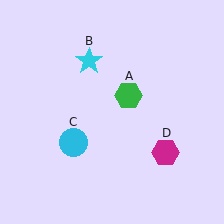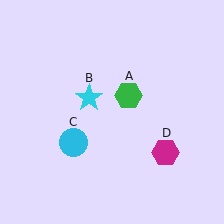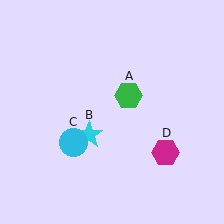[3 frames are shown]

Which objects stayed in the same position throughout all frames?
Green hexagon (object A) and cyan circle (object C) and magenta hexagon (object D) remained stationary.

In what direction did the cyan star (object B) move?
The cyan star (object B) moved down.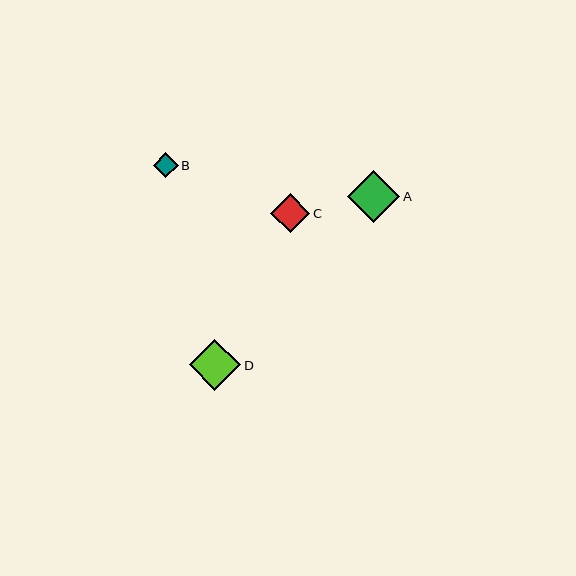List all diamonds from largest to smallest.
From largest to smallest: A, D, C, B.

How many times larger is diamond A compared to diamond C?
Diamond A is approximately 1.3 times the size of diamond C.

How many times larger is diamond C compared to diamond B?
Diamond C is approximately 1.6 times the size of diamond B.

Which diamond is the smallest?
Diamond B is the smallest with a size of approximately 25 pixels.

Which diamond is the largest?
Diamond A is the largest with a size of approximately 52 pixels.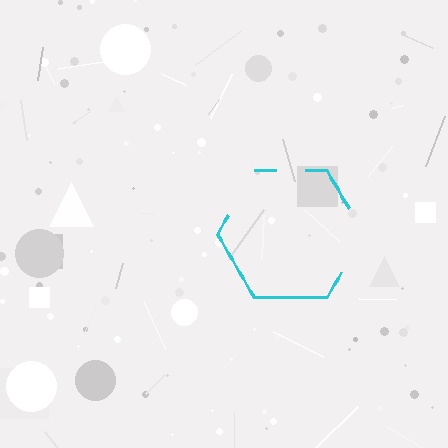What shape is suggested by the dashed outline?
The dashed outline suggests a hexagon.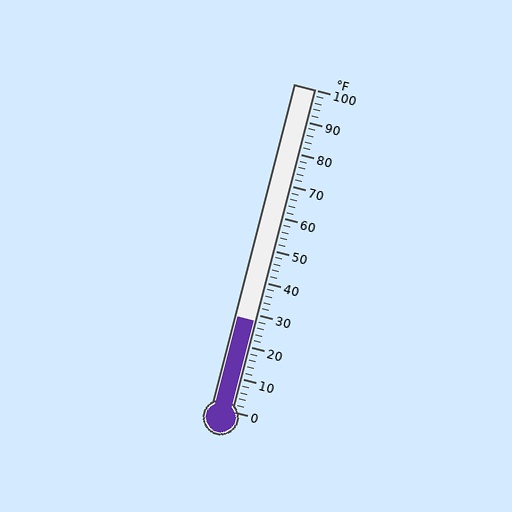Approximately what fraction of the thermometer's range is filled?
The thermometer is filled to approximately 30% of its range.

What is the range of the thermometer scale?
The thermometer scale ranges from 0°F to 100°F.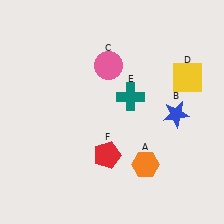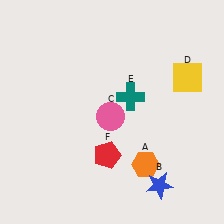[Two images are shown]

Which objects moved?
The objects that moved are: the blue star (B), the pink circle (C).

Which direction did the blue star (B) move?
The blue star (B) moved down.